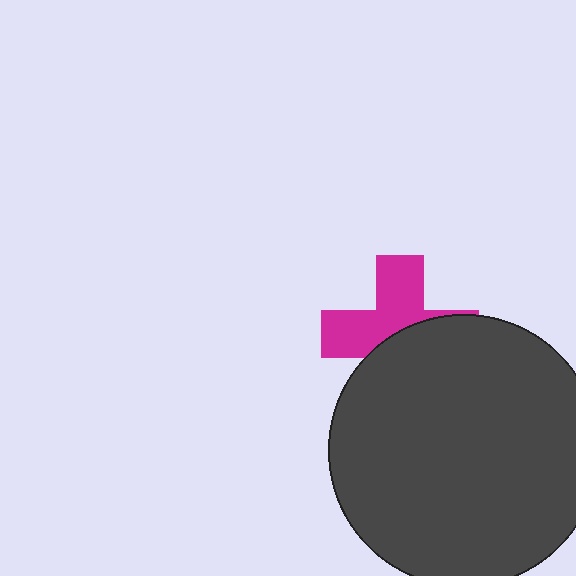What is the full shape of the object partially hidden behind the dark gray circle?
The partially hidden object is a magenta cross.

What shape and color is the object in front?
The object in front is a dark gray circle.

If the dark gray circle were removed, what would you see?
You would see the complete magenta cross.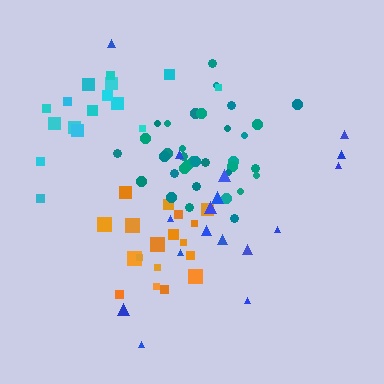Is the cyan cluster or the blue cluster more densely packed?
Cyan.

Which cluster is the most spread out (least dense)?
Blue.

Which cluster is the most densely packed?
Teal.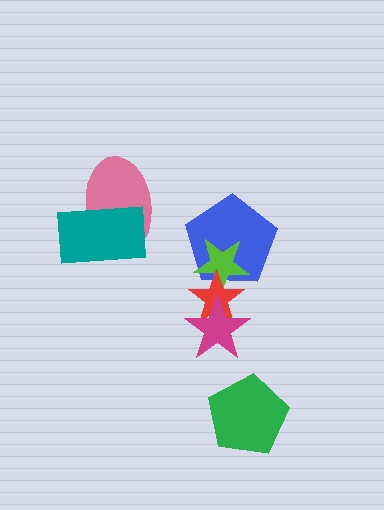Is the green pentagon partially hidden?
No, no other shape covers it.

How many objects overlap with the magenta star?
1 object overlaps with the magenta star.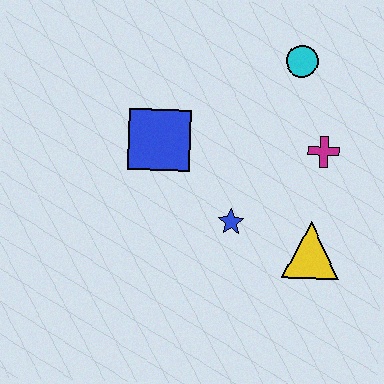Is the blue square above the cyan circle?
No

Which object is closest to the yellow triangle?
The blue star is closest to the yellow triangle.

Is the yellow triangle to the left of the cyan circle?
No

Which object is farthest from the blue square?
The yellow triangle is farthest from the blue square.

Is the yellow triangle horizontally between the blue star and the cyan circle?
No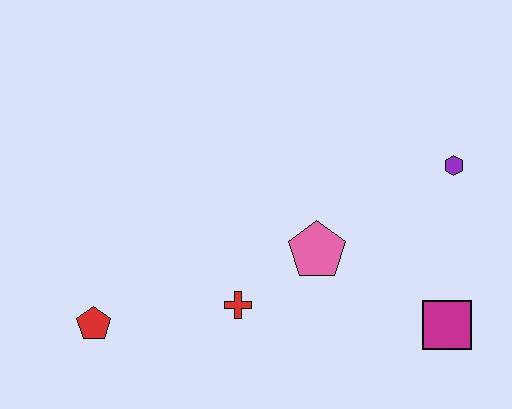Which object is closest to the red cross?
The pink pentagon is closest to the red cross.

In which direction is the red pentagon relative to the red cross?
The red pentagon is to the left of the red cross.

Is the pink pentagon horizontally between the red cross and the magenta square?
Yes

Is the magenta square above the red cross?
No